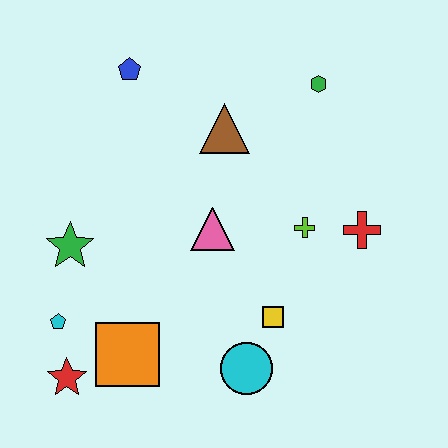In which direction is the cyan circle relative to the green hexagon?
The cyan circle is below the green hexagon.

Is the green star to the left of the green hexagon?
Yes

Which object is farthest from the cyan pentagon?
The green hexagon is farthest from the cyan pentagon.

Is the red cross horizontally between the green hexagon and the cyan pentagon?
No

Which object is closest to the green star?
The cyan pentagon is closest to the green star.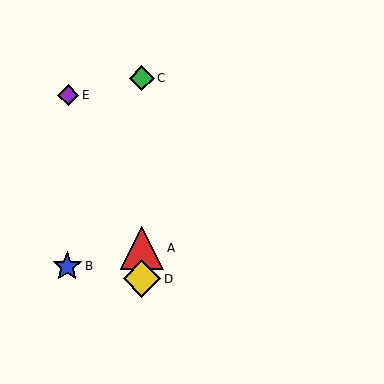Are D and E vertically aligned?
No, D is at x≈142 and E is at x≈68.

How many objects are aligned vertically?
3 objects (A, C, D) are aligned vertically.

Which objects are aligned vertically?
Objects A, C, D are aligned vertically.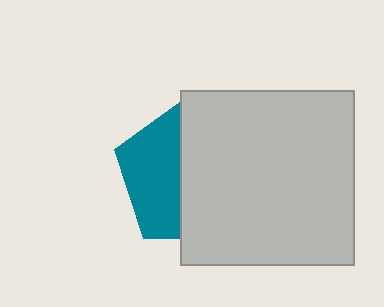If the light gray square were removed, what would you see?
You would see the complete teal pentagon.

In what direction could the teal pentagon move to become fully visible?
The teal pentagon could move left. That would shift it out from behind the light gray square entirely.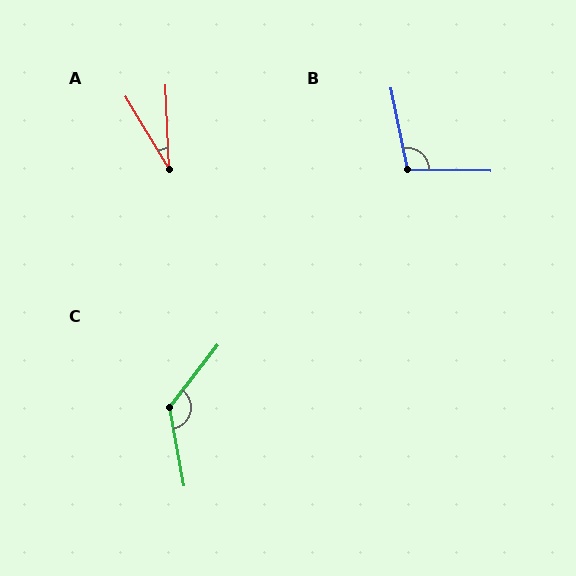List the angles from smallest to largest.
A (29°), B (103°), C (131°).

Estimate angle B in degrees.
Approximately 103 degrees.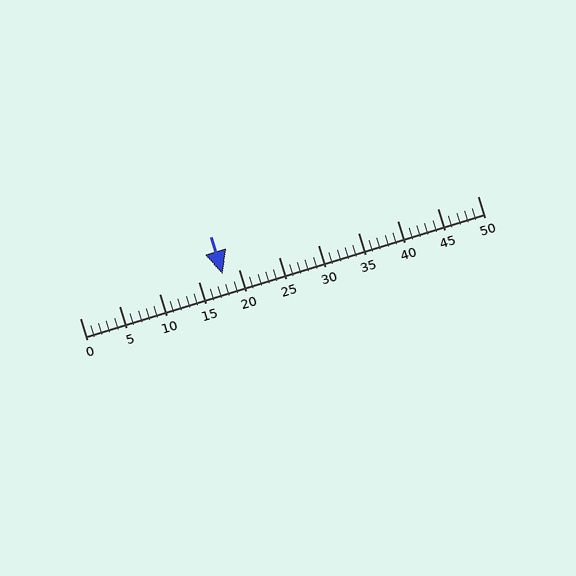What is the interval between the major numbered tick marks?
The major tick marks are spaced 5 units apart.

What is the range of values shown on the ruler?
The ruler shows values from 0 to 50.